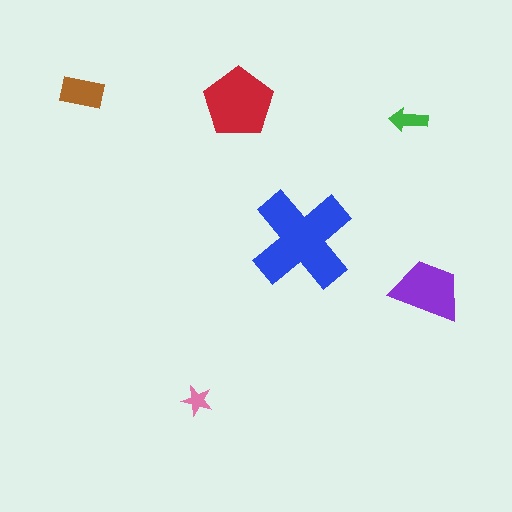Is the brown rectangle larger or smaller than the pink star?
Larger.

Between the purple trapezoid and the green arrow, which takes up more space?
The purple trapezoid.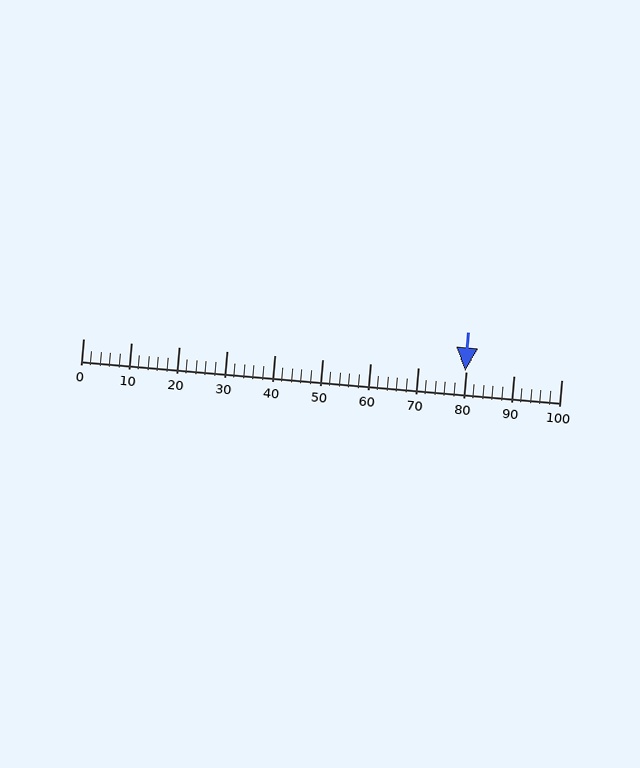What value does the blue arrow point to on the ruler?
The blue arrow points to approximately 80.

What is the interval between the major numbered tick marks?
The major tick marks are spaced 10 units apart.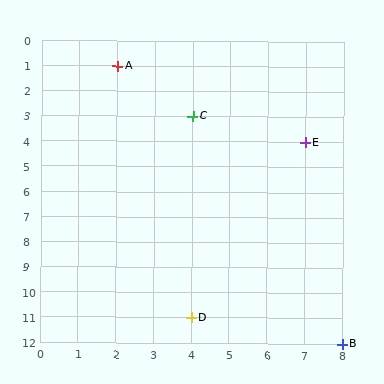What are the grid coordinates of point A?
Point A is at grid coordinates (2, 1).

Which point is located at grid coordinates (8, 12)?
Point B is at (8, 12).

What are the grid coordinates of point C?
Point C is at grid coordinates (4, 3).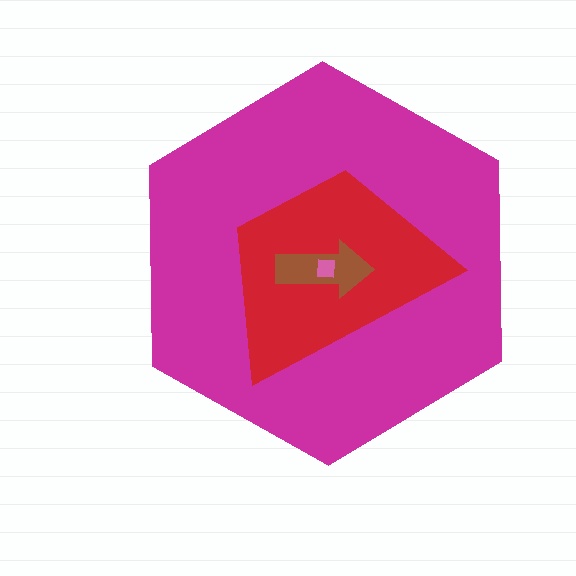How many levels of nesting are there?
4.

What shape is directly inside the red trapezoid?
The brown arrow.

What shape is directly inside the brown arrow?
The pink square.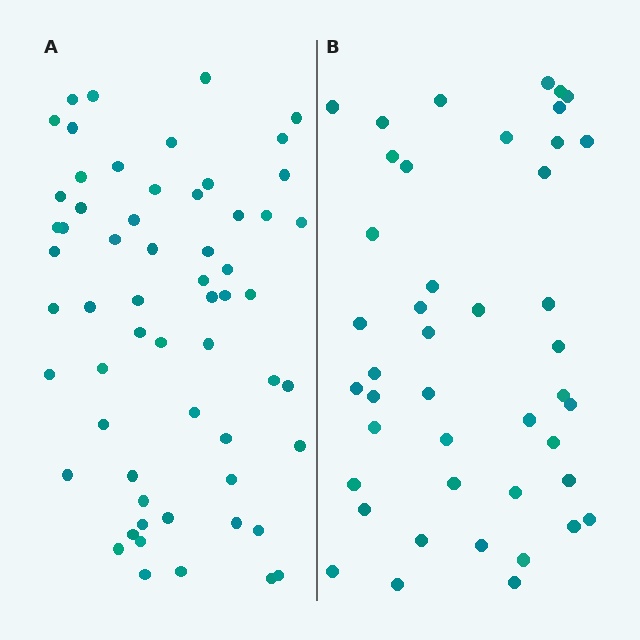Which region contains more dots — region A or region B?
Region A (the left region) has more dots.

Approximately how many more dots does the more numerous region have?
Region A has approximately 15 more dots than region B.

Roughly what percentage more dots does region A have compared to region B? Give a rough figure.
About 35% more.